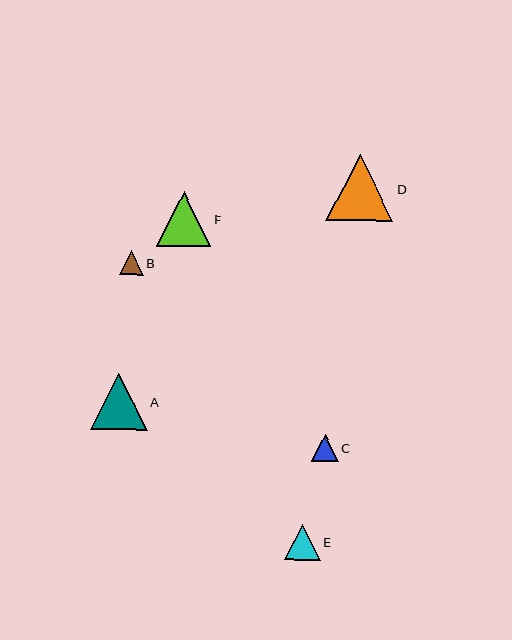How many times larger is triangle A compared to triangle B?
Triangle A is approximately 2.4 times the size of triangle B.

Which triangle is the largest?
Triangle D is the largest with a size of approximately 67 pixels.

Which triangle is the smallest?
Triangle B is the smallest with a size of approximately 23 pixels.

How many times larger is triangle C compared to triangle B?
Triangle C is approximately 1.1 times the size of triangle B.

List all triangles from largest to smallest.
From largest to smallest: D, A, F, E, C, B.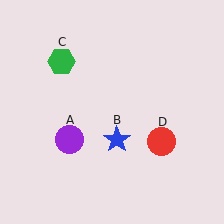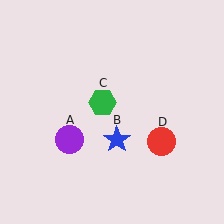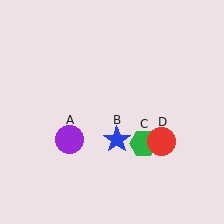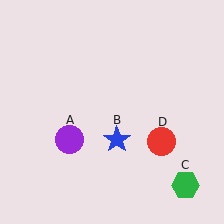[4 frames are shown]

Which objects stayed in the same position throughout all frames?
Purple circle (object A) and blue star (object B) and red circle (object D) remained stationary.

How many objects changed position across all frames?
1 object changed position: green hexagon (object C).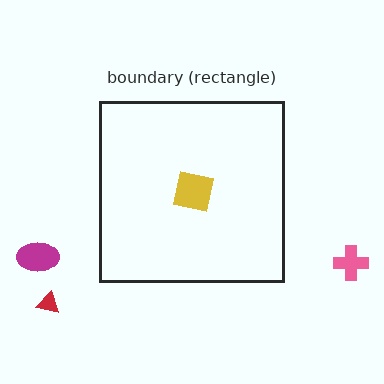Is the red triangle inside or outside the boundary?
Outside.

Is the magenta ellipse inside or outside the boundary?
Outside.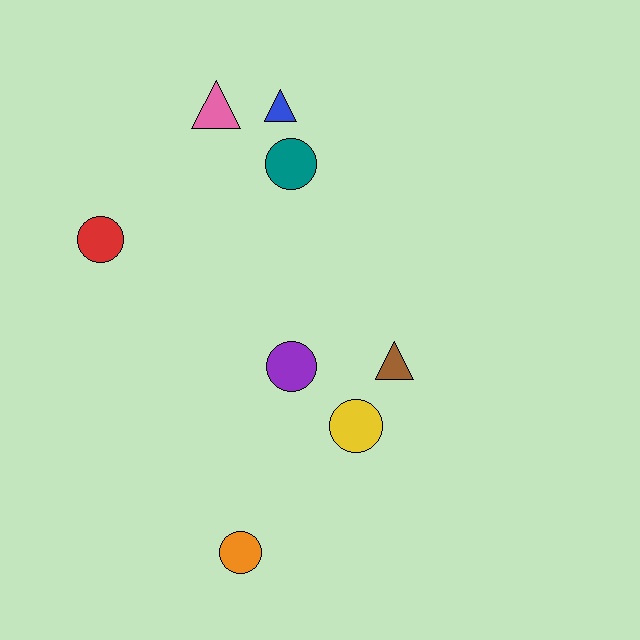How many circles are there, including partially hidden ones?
There are 5 circles.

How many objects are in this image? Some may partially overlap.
There are 8 objects.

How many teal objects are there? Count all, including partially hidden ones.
There is 1 teal object.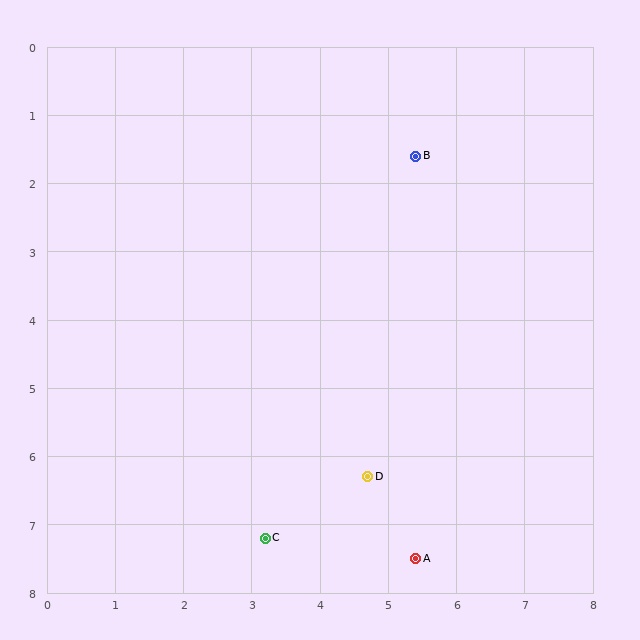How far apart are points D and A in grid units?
Points D and A are about 1.4 grid units apart.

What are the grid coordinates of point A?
Point A is at approximately (5.4, 7.5).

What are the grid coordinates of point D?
Point D is at approximately (4.7, 6.3).